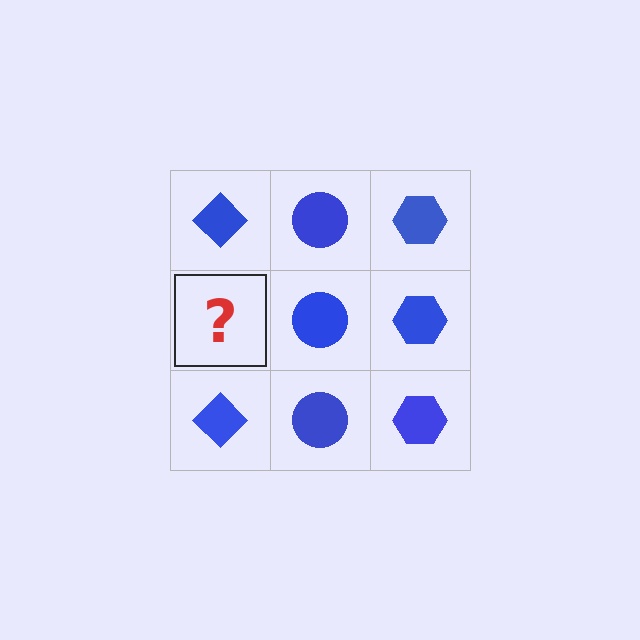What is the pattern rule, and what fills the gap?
The rule is that each column has a consistent shape. The gap should be filled with a blue diamond.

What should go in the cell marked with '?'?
The missing cell should contain a blue diamond.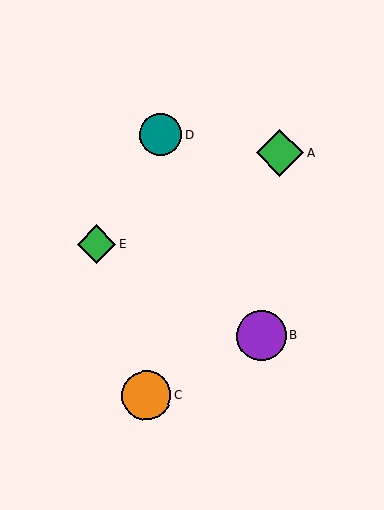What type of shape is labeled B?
Shape B is a purple circle.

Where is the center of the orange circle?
The center of the orange circle is at (147, 395).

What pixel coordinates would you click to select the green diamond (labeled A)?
Click at (280, 153) to select the green diamond A.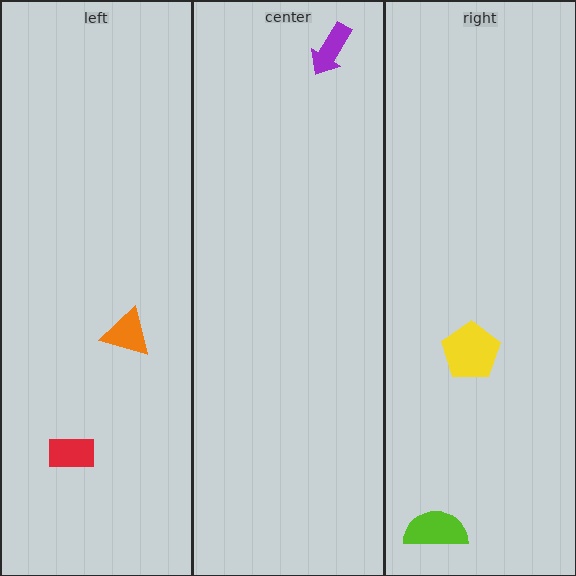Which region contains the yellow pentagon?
The right region.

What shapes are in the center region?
The purple arrow.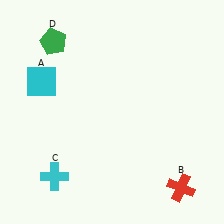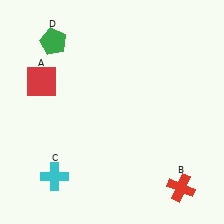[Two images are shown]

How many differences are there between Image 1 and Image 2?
There is 1 difference between the two images.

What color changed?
The square (A) changed from cyan in Image 1 to red in Image 2.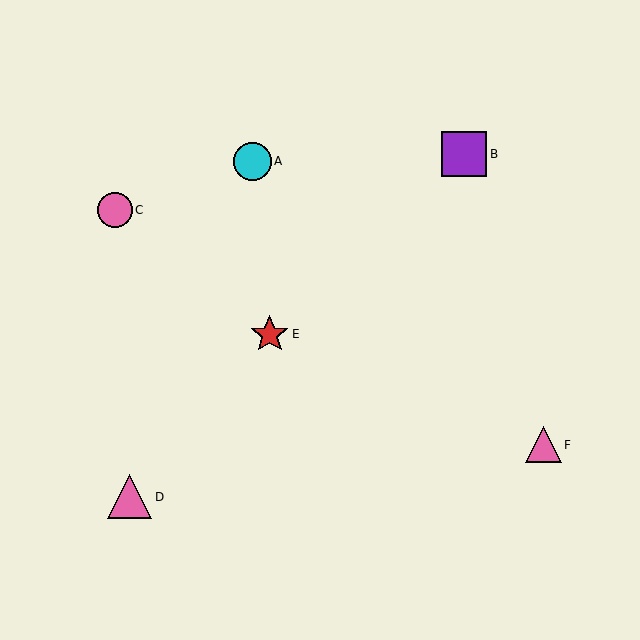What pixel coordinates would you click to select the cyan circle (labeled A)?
Click at (252, 161) to select the cyan circle A.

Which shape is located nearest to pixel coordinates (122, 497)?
The pink triangle (labeled D) at (129, 497) is nearest to that location.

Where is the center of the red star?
The center of the red star is at (270, 335).